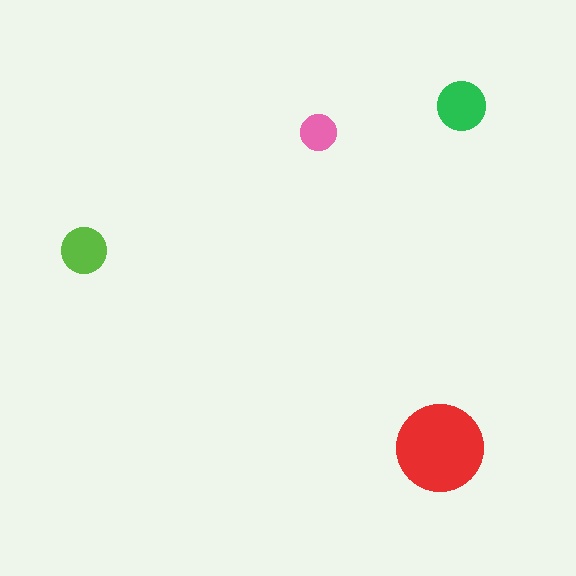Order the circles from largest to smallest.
the red one, the green one, the lime one, the pink one.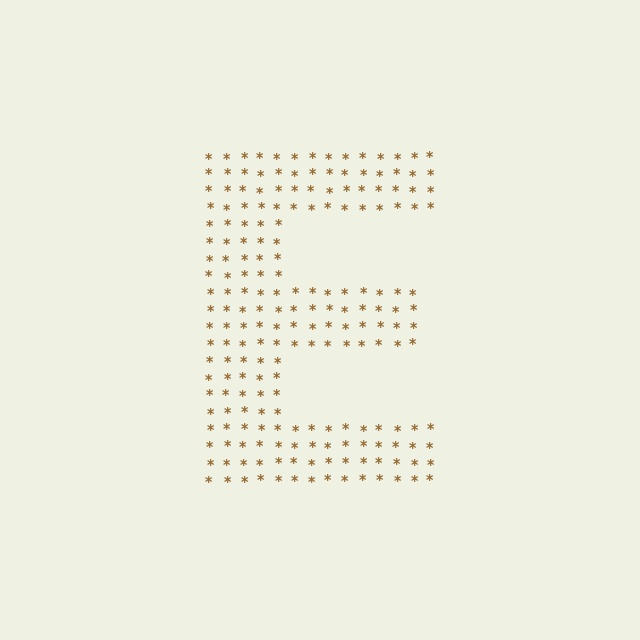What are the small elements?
The small elements are asterisks.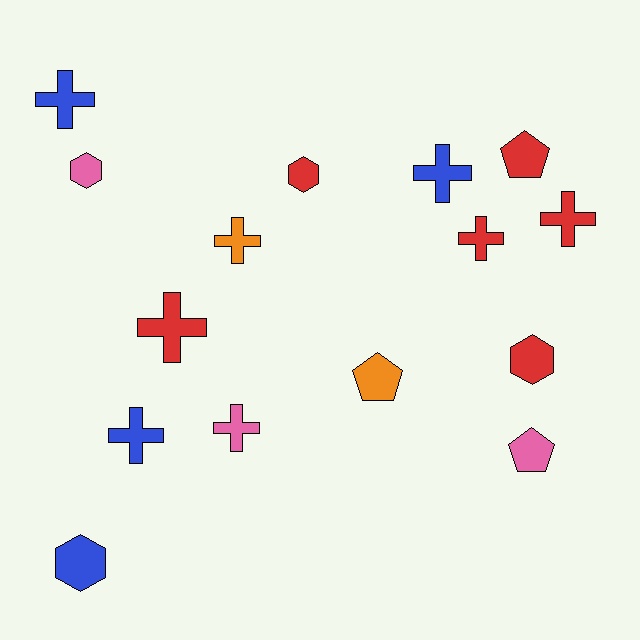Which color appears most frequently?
Red, with 6 objects.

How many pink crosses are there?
There is 1 pink cross.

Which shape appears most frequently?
Cross, with 8 objects.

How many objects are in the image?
There are 15 objects.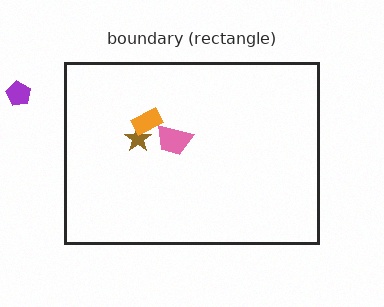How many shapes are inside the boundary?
3 inside, 1 outside.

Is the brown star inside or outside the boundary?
Inside.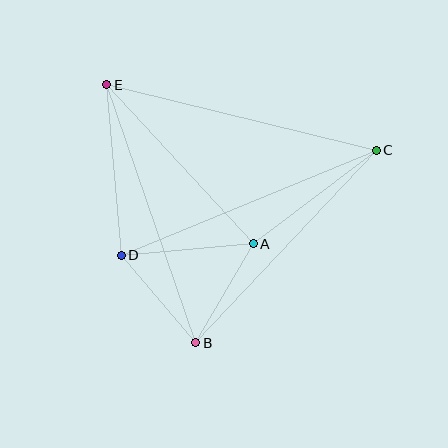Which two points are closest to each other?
Points A and B are closest to each other.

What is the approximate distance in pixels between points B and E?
The distance between B and E is approximately 273 pixels.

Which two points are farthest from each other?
Points C and E are farthest from each other.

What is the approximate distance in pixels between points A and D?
The distance between A and D is approximately 133 pixels.